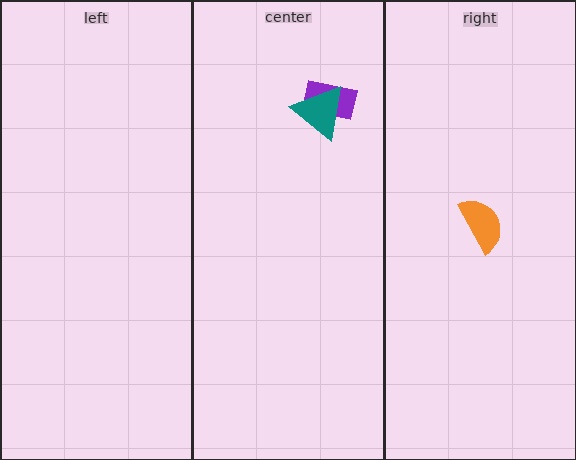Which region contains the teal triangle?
The center region.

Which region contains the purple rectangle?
The center region.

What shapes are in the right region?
The orange semicircle.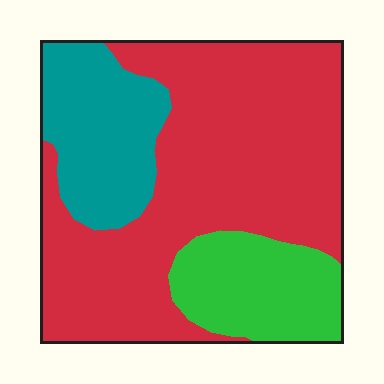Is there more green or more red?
Red.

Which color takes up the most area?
Red, at roughly 60%.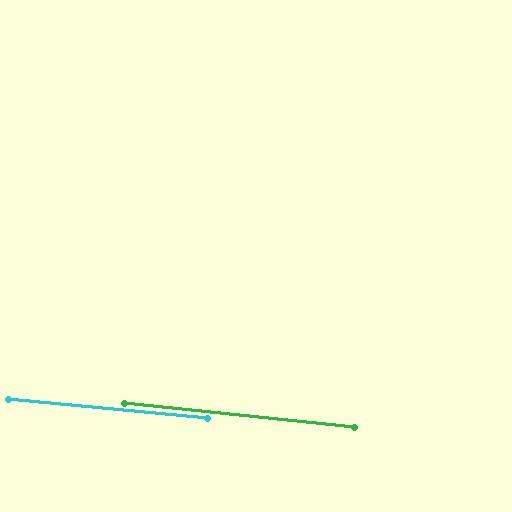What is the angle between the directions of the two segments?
Approximately 0 degrees.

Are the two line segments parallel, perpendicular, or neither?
Parallel — their directions differ by only 0.4°.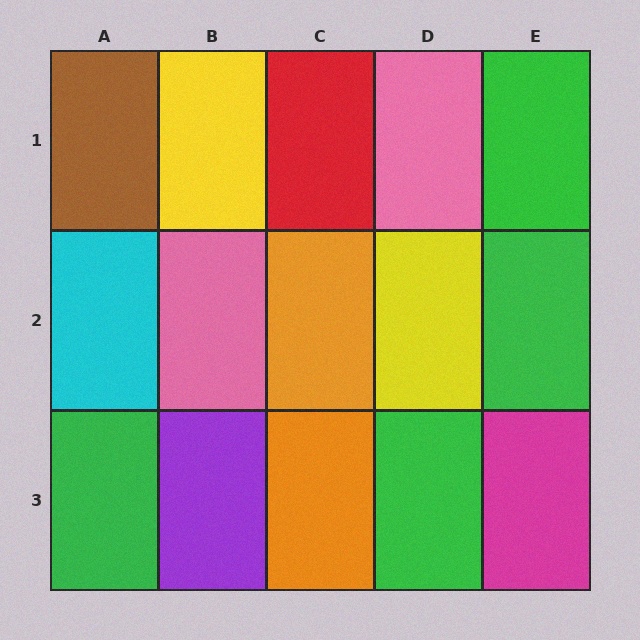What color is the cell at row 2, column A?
Cyan.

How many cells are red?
1 cell is red.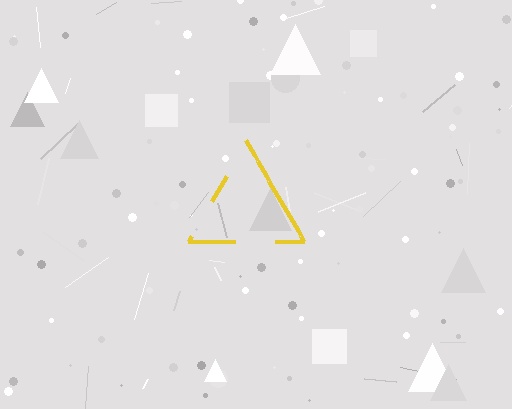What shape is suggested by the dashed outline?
The dashed outline suggests a triangle.